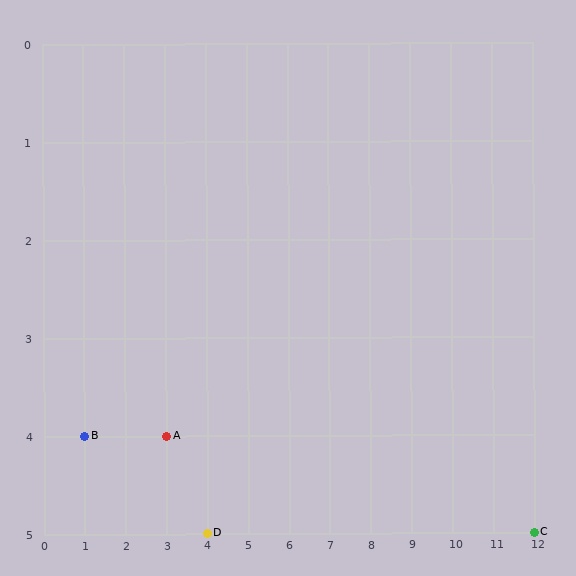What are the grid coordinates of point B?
Point B is at grid coordinates (1, 4).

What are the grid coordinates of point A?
Point A is at grid coordinates (3, 4).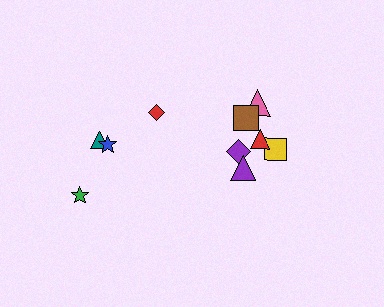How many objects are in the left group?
There are 4 objects.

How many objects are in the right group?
There are 6 objects.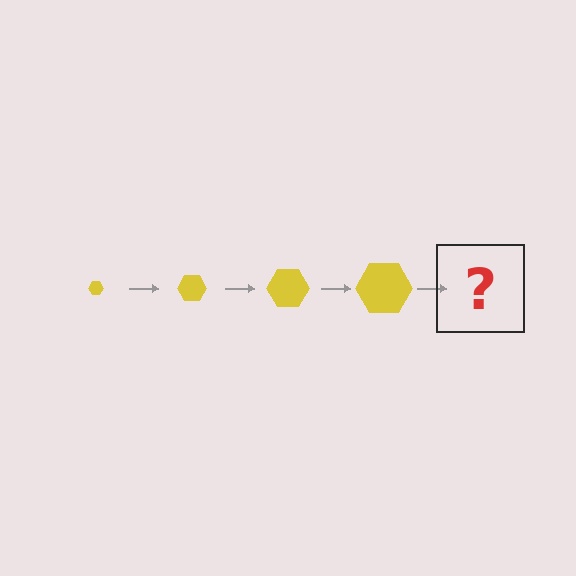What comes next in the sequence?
The next element should be a yellow hexagon, larger than the previous one.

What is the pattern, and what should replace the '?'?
The pattern is that the hexagon gets progressively larger each step. The '?' should be a yellow hexagon, larger than the previous one.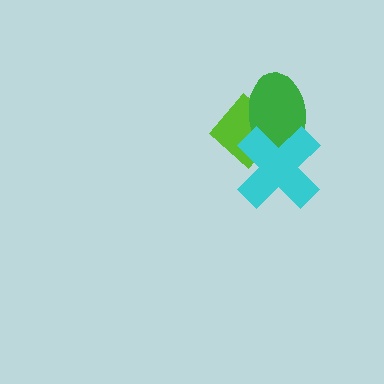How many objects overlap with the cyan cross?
2 objects overlap with the cyan cross.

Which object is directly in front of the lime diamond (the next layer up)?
The green ellipse is directly in front of the lime diamond.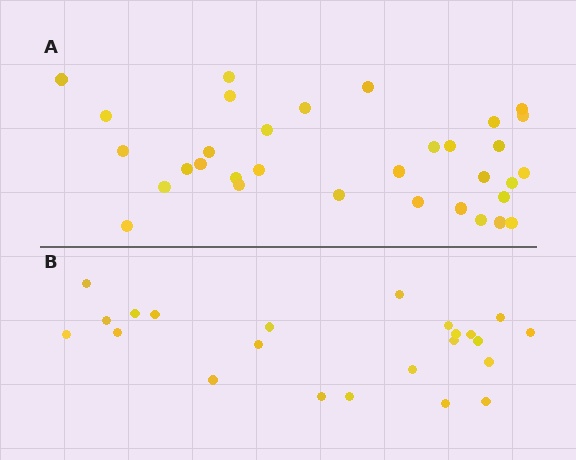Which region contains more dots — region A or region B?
Region A (the top region) has more dots.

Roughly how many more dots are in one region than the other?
Region A has roughly 10 or so more dots than region B.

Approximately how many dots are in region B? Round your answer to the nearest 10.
About 20 dots. (The exact count is 23, which rounds to 20.)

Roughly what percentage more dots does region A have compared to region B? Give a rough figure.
About 45% more.